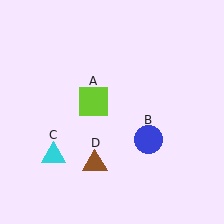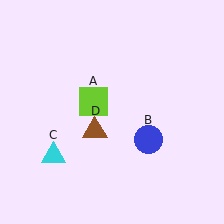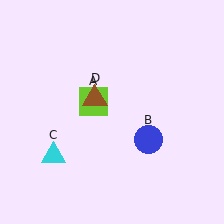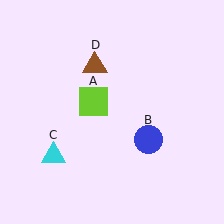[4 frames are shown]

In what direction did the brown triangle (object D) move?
The brown triangle (object D) moved up.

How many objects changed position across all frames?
1 object changed position: brown triangle (object D).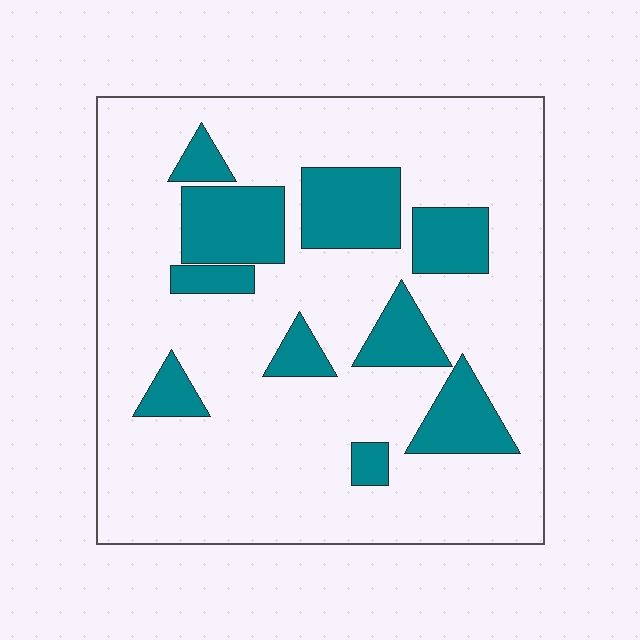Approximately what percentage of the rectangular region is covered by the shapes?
Approximately 20%.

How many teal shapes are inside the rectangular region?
10.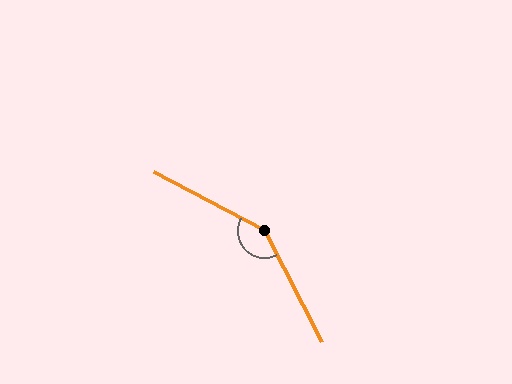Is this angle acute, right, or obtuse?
It is obtuse.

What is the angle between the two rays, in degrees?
Approximately 145 degrees.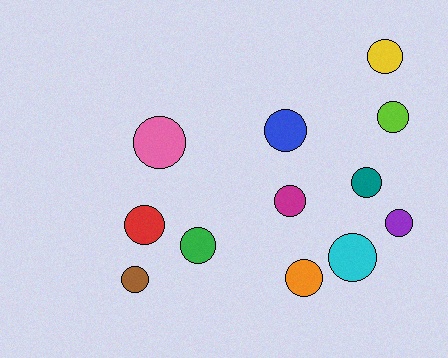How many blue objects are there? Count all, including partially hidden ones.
There is 1 blue object.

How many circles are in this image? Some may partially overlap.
There are 12 circles.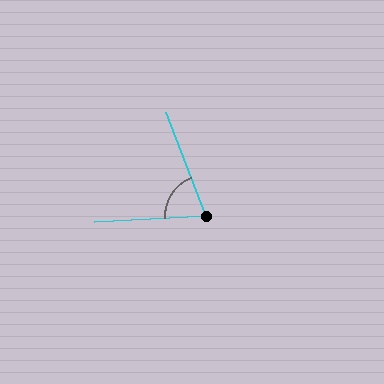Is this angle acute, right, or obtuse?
It is acute.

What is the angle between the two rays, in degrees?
Approximately 72 degrees.